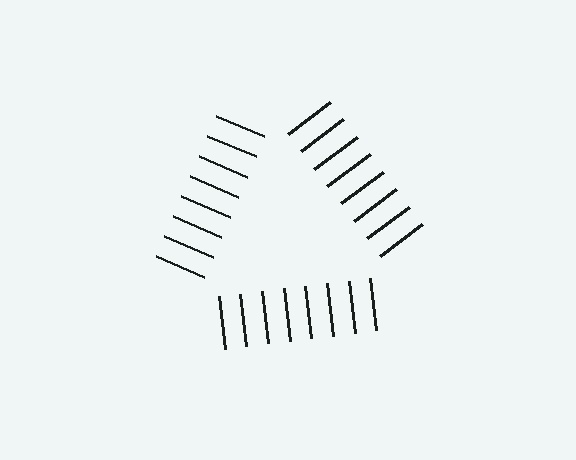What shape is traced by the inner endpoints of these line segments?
An illusory triangle — the line segments terminate on its edges but no continuous stroke is drawn.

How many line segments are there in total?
24 — 8 along each of the 3 edges.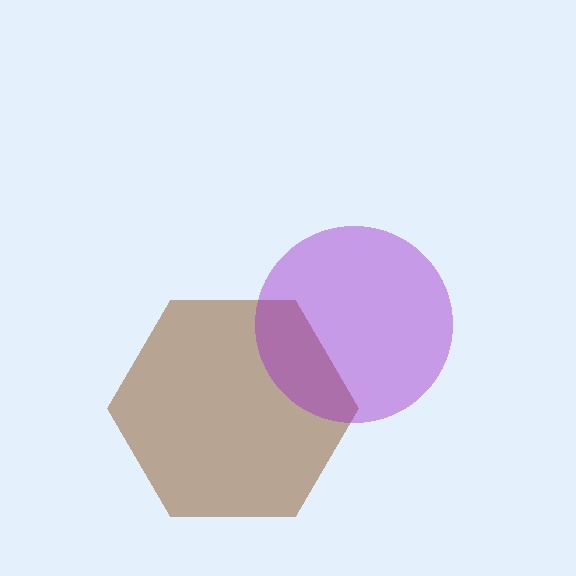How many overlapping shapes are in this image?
There are 2 overlapping shapes in the image.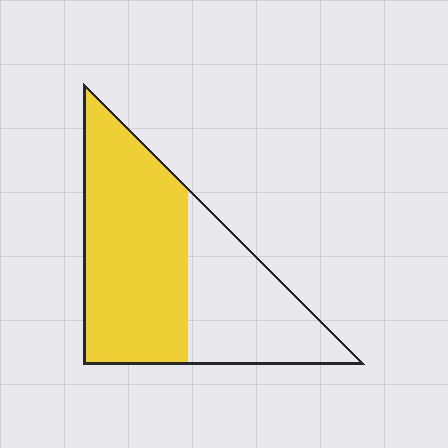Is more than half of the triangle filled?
Yes.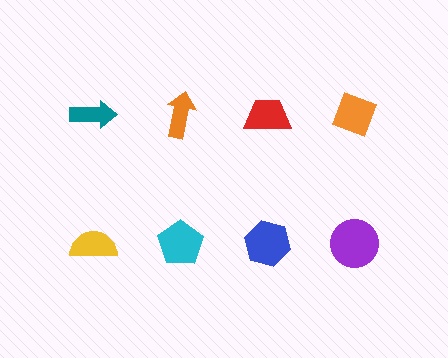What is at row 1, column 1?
A teal arrow.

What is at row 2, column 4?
A purple circle.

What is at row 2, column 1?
A yellow semicircle.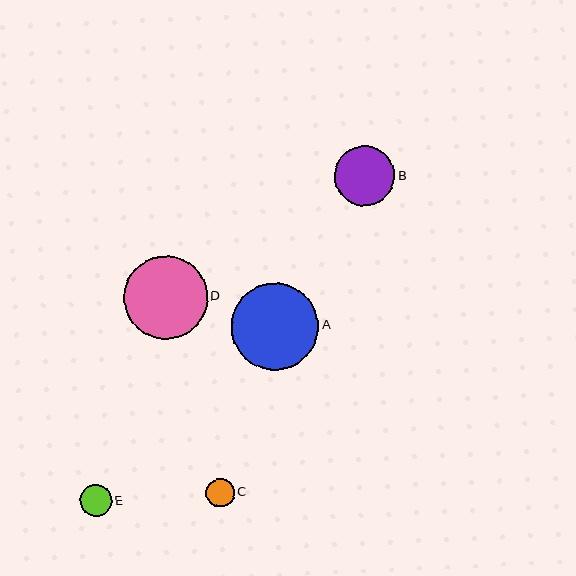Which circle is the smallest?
Circle C is the smallest with a size of approximately 29 pixels.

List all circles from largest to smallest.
From largest to smallest: A, D, B, E, C.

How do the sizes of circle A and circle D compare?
Circle A and circle D are approximately the same size.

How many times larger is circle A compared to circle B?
Circle A is approximately 1.5 times the size of circle B.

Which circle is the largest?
Circle A is the largest with a size of approximately 87 pixels.